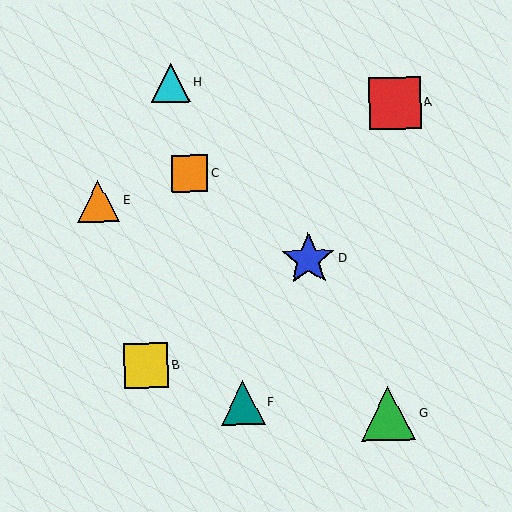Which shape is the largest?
The blue star (labeled D) is the largest.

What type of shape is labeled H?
Shape H is a cyan triangle.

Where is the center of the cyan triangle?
The center of the cyan triangle is at (171, 83).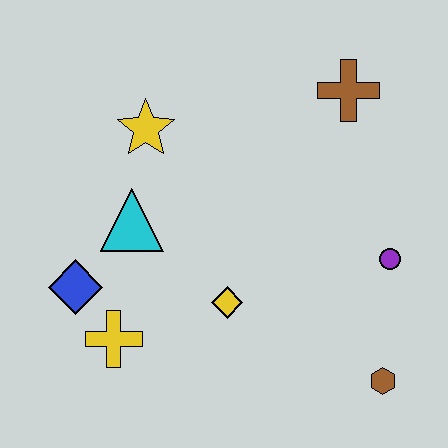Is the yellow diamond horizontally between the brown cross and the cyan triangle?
Yes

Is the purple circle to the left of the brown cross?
No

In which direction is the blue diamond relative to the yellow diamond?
The blue diamond is to the left of the yellow diamond.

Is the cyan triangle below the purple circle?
No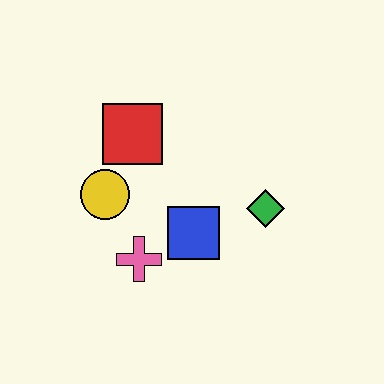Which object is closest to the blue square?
The pink cross is closest to the blue square.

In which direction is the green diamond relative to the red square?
The green diamond is to the right of the red square.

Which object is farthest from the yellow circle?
The green diamond is farthest from the yellow circle.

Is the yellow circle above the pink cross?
Yes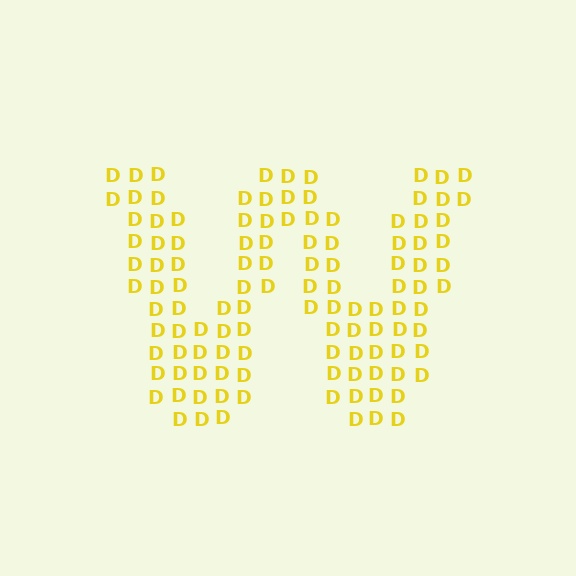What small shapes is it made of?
It is made of small letter D's.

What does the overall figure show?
The overall figure shows the letter W.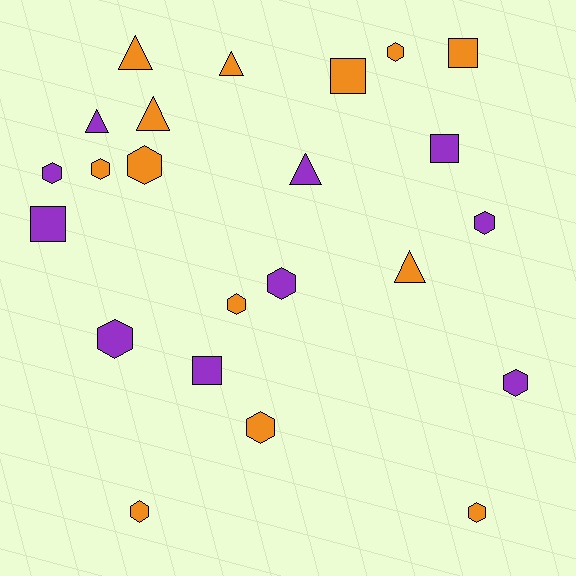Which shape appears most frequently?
Hexagon, with 12 objects.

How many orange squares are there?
There are 2 orange squares.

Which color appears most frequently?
Orange, with 13 objects.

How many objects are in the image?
There are 23 objects.